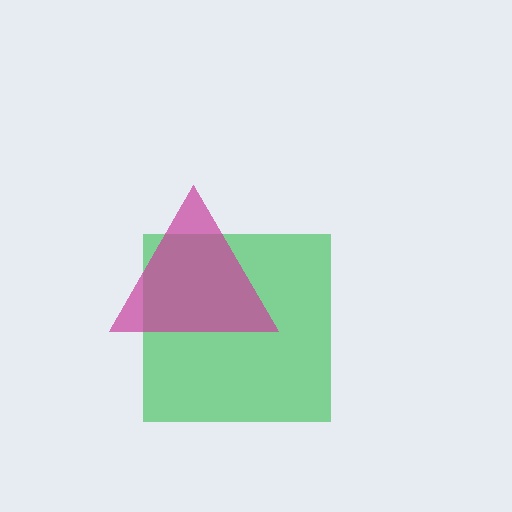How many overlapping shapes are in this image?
There are 2 overlapping shapes in the image.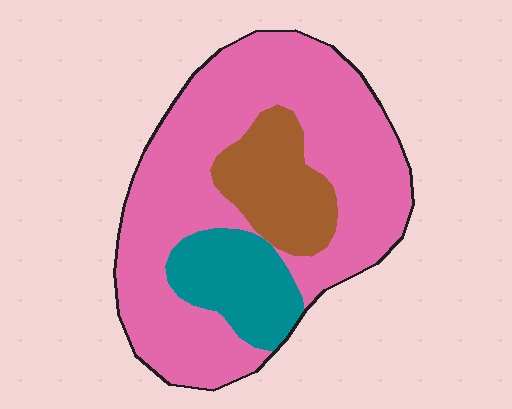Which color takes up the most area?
Pink, at roughly 70%.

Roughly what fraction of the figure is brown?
Brown covers about 15% of the figure.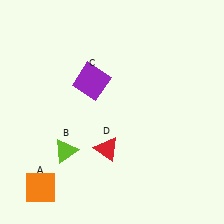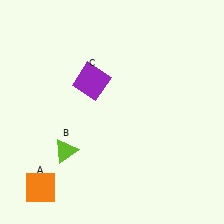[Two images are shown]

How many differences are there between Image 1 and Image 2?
There is 1 difference between the two images.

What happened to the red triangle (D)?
The red triangle (D) was removed in Image 2. It was in the bottom-left area of Image 1.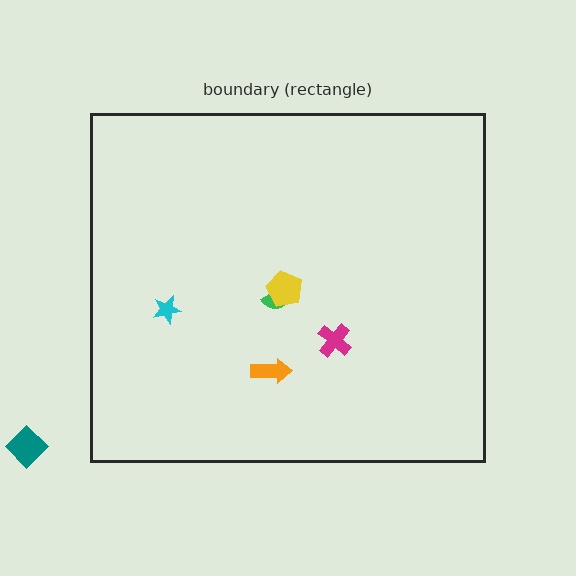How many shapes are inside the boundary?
5 inside, 1 outside.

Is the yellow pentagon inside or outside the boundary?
Inside.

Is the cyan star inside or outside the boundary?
Inside.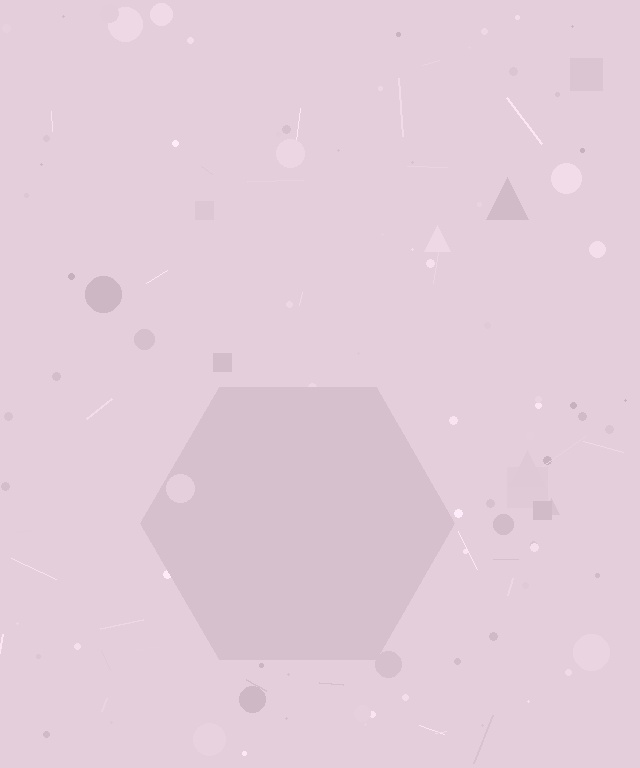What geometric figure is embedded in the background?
A hexagon is embedded in the background.